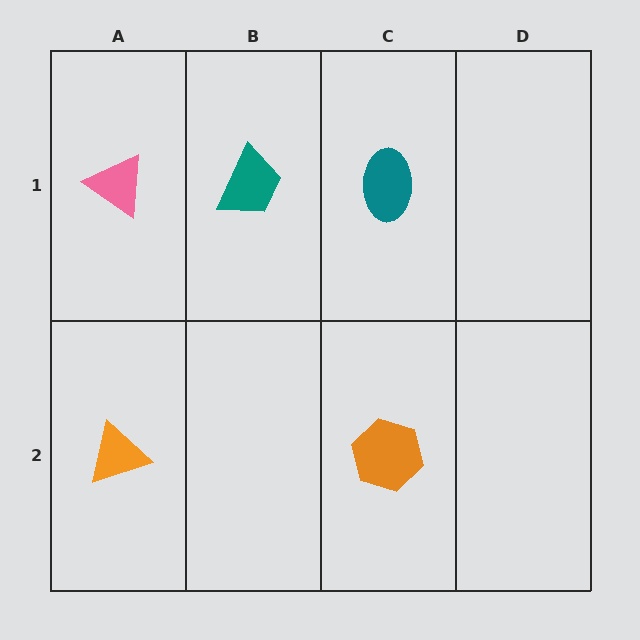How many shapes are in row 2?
2 shapes.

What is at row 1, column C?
A teal ellipse.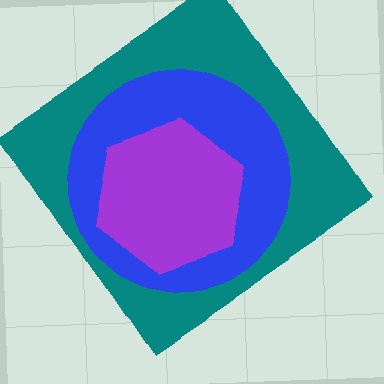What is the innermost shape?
The purple hexagon.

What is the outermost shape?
The teal diamond.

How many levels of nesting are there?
3.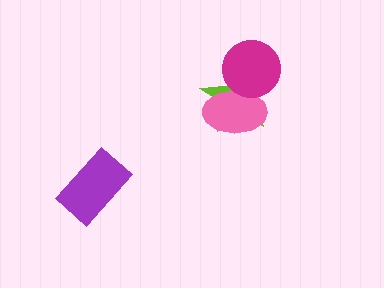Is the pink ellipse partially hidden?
Yes, it is partially covered by another shape.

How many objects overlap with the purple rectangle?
0 objects overlap with the purple rectangle.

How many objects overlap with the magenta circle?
2 objects overlap with the magenta circle.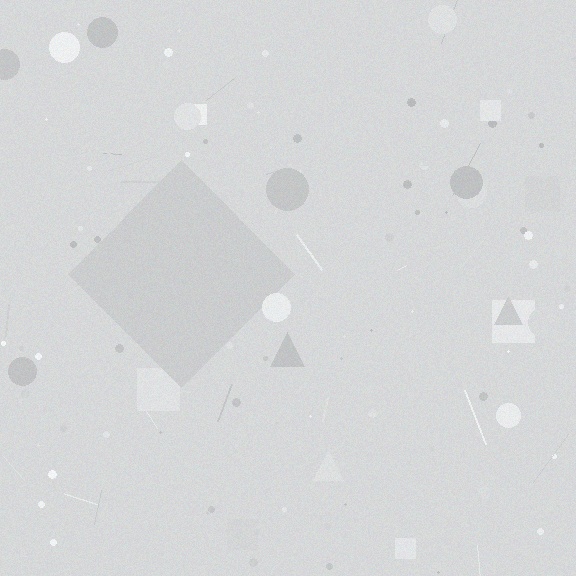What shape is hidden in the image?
A diamond is hidden in the image.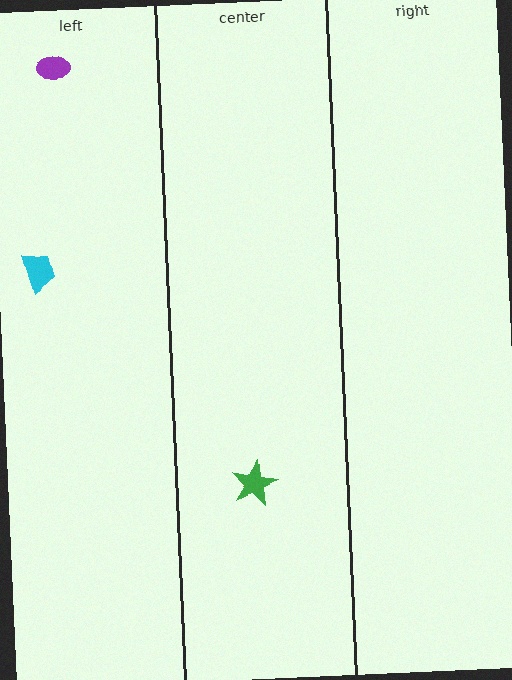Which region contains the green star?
The center region.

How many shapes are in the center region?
1.